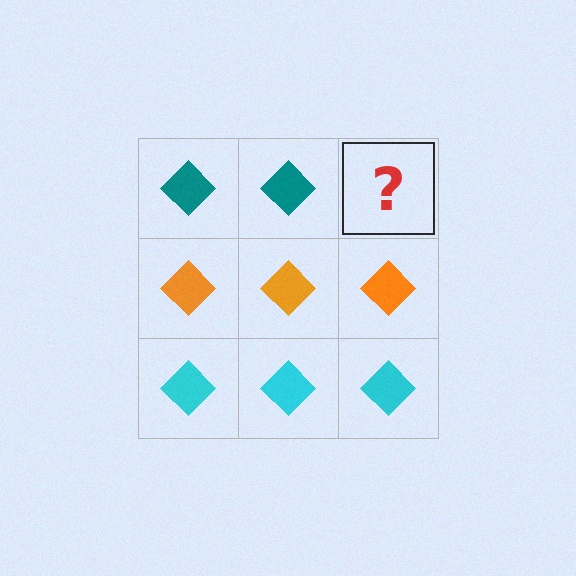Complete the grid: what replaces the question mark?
The question mark should be replaced with a teal diamond.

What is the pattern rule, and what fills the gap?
The rule is that each row has a consistent color. The gap should be filled with a teal diamond.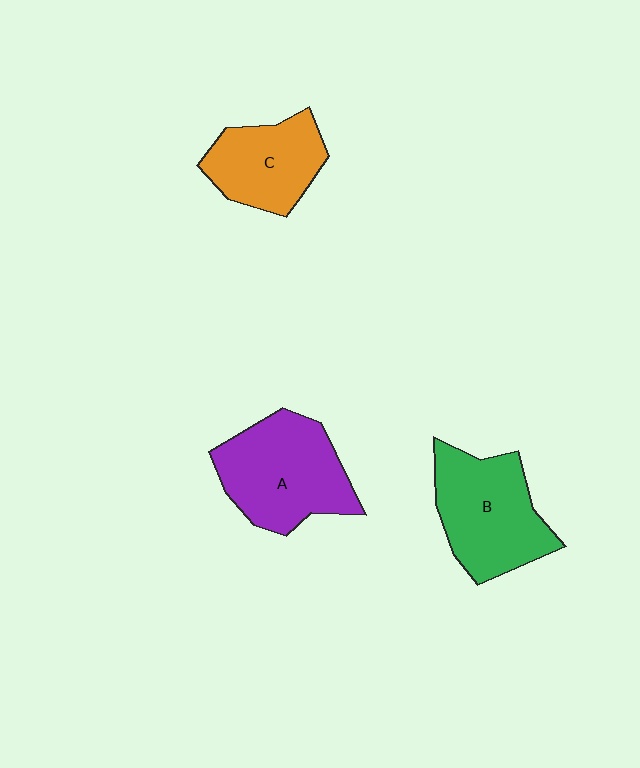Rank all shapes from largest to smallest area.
From largest to smallest: A (purple), B (green), C (orange).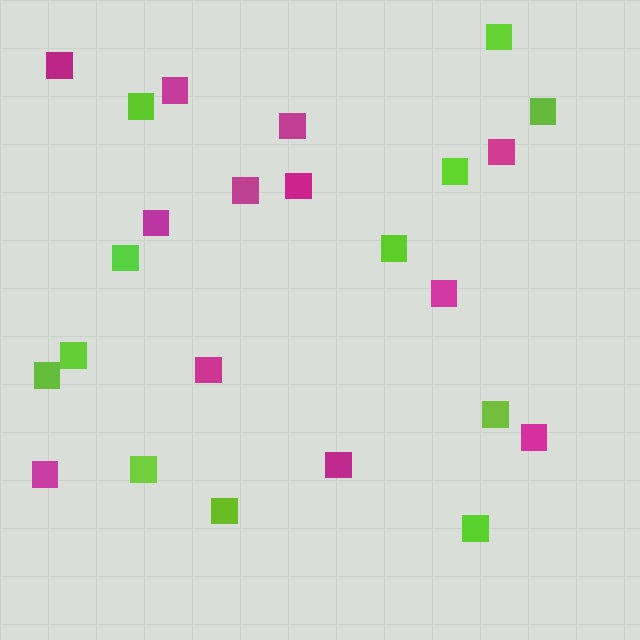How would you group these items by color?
There are 2 groups: one group of lime squares (12) and one group of magenta squares (12).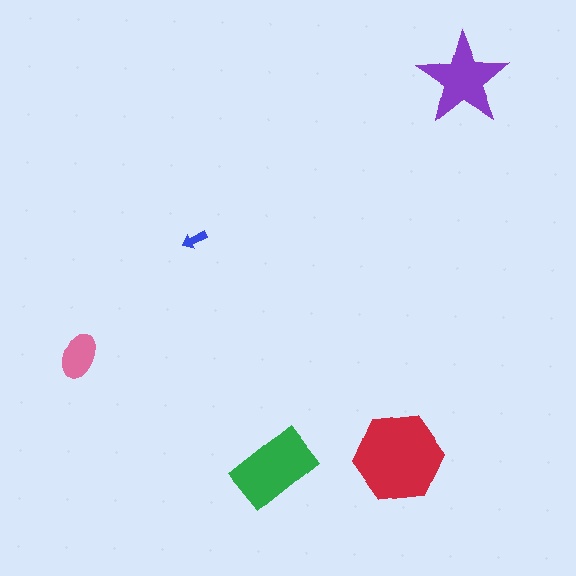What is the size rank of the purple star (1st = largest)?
3rd.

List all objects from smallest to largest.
The blue arrow, the pink ellipse, the purple star, the green rectangle, the red hexagon.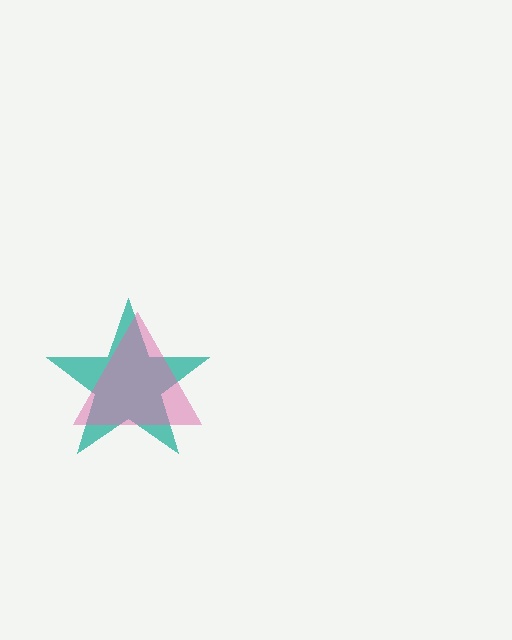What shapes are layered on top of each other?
The layered shapes are: a teal star, a pink triangle.